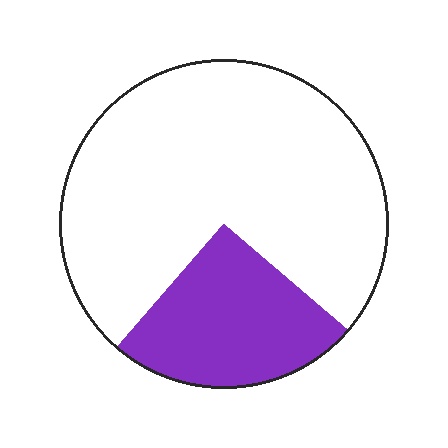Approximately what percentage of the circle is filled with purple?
Approximately 25%.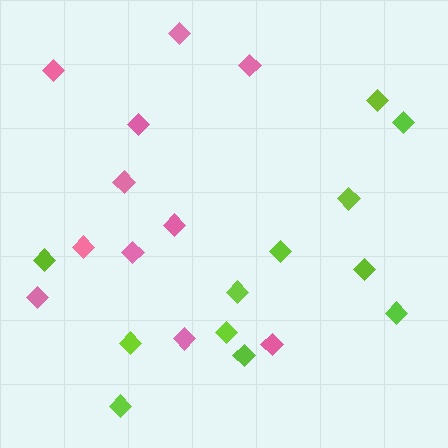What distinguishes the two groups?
There are 2 groups: one group of pink diamonds (11) and one group of lime diamonds (12).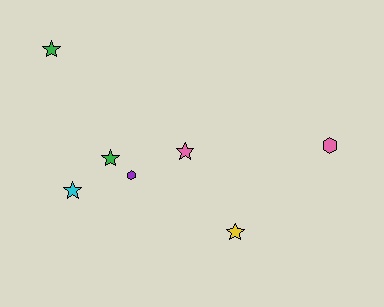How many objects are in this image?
There are 7 objects.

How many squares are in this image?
There are no squares.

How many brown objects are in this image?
There are no brown objects.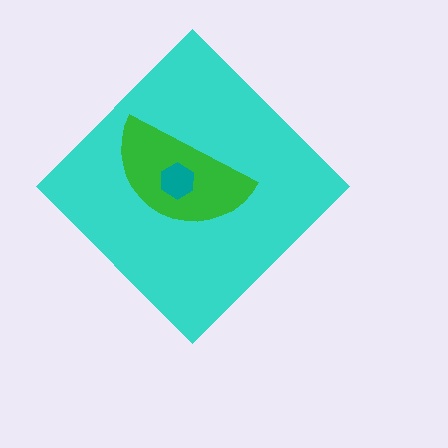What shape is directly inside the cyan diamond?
The green semicircle.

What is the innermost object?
The teal hexagon.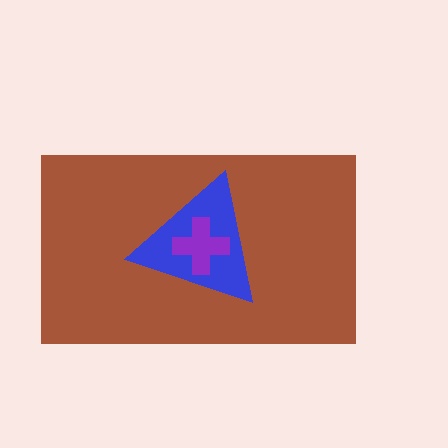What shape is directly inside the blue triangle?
The purple cross.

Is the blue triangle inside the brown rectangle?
Yes.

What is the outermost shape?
The brown rectangle.